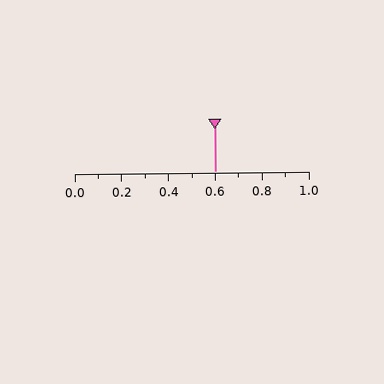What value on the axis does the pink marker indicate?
The marker indicates approximately 0.6.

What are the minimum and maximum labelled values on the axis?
The axis runs from 0.0 to 1.0.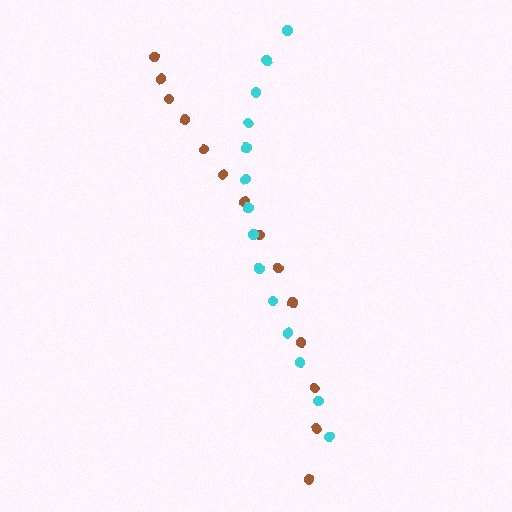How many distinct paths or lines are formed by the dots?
There are 2 distinct paths.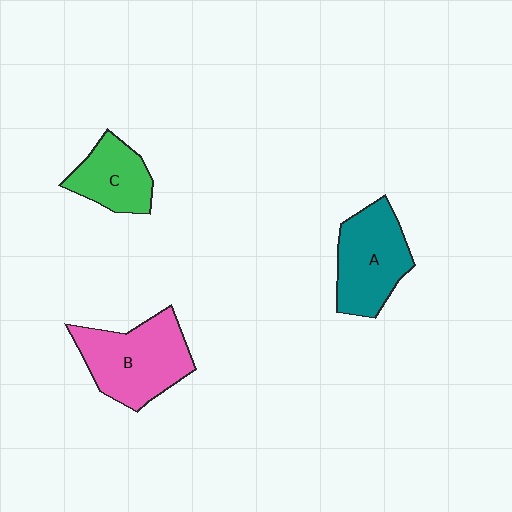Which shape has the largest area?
Shape B (pink).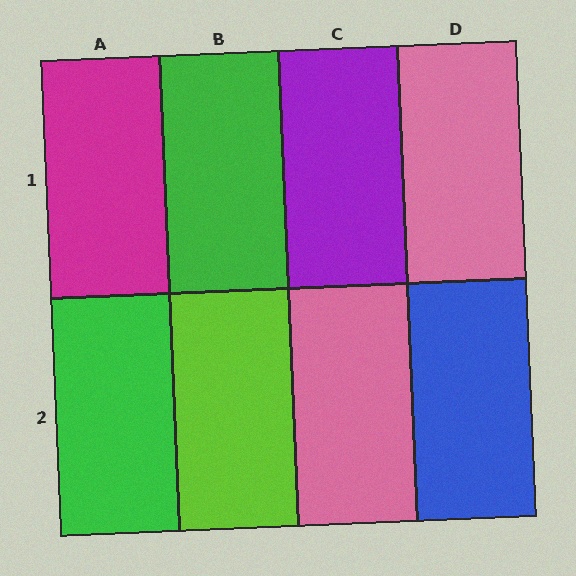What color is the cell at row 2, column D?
Blue.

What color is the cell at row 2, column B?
Lime.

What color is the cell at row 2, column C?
Pink.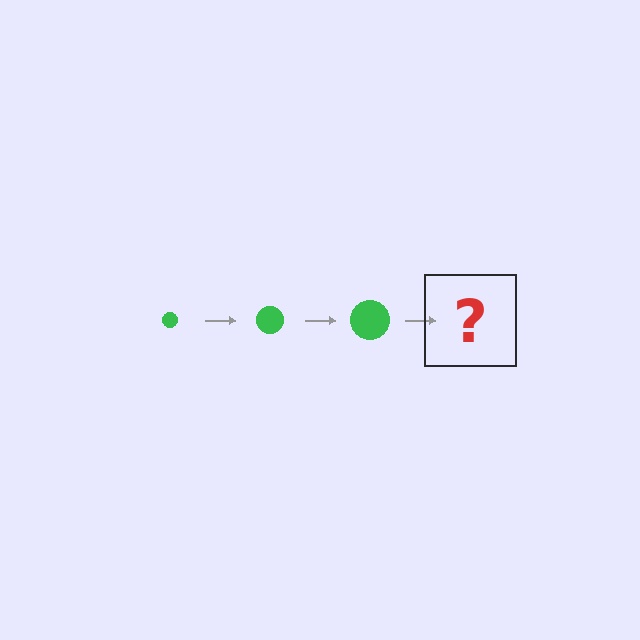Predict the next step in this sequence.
The next step is a green circle, larger than the previous one.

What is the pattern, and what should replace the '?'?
The pattern is that the circle gets progressively larger each step. The '?' should be a green circle, larger than the previous one.